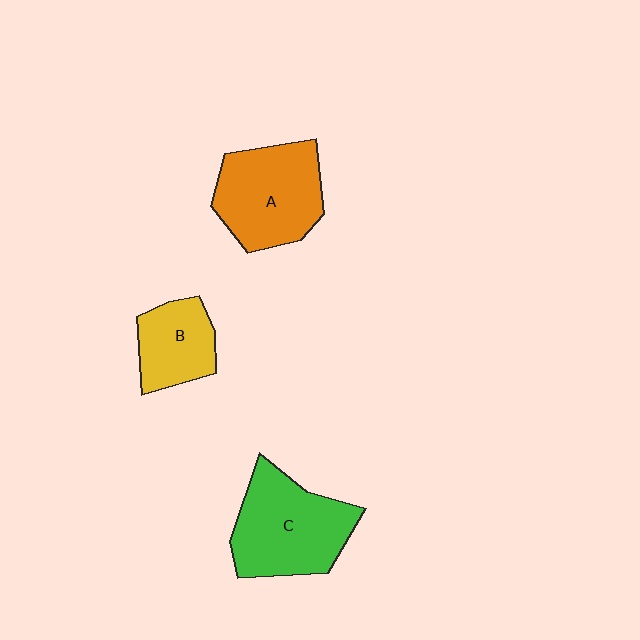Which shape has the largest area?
Shape C (green).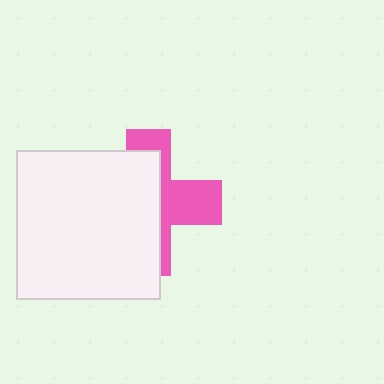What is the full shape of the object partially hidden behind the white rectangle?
The partially hidden object is a pink cross.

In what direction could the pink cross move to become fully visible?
The pink cross could move right. That would shift it out from behind the white rectangle entirely.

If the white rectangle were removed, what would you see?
You would see the complete pink cross.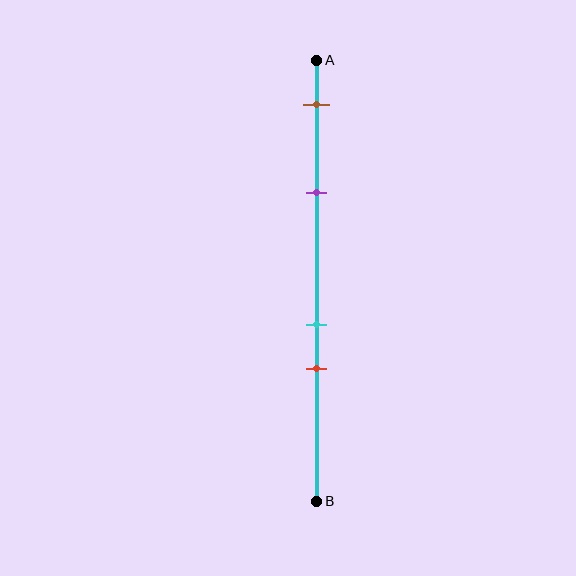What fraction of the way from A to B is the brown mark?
The brown mark is approximately 10% (0.1) of the way from A to B.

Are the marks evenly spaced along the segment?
No, the marks are not evenly spaced.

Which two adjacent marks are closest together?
The cyan and red marks are the closest adjacent pair.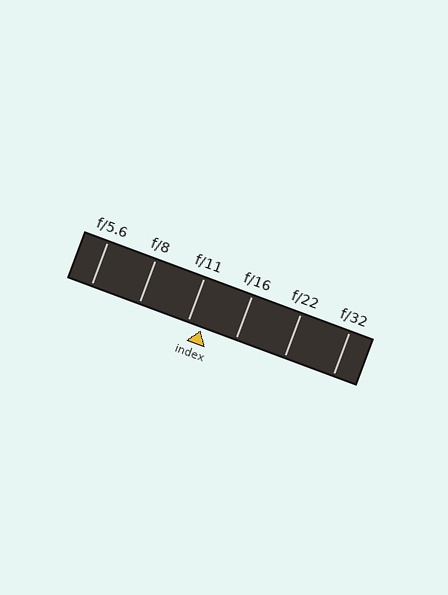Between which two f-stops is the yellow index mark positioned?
The index mark is between f/11 and f/16.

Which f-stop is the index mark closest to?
The index mark is closest to f/11.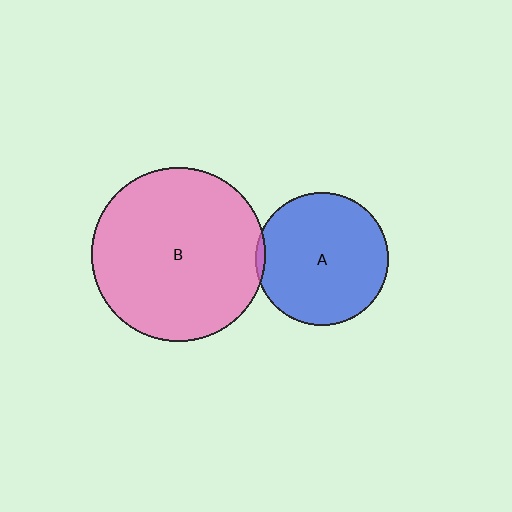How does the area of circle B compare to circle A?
Approximately 1.7 times.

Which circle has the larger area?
Circle B (pink).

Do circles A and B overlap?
Yes.